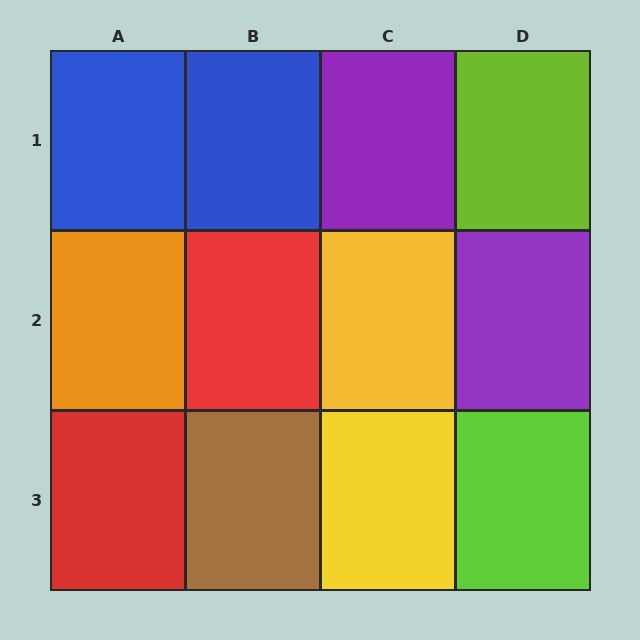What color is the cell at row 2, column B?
Red.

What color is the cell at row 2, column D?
Purple.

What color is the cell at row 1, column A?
Blue.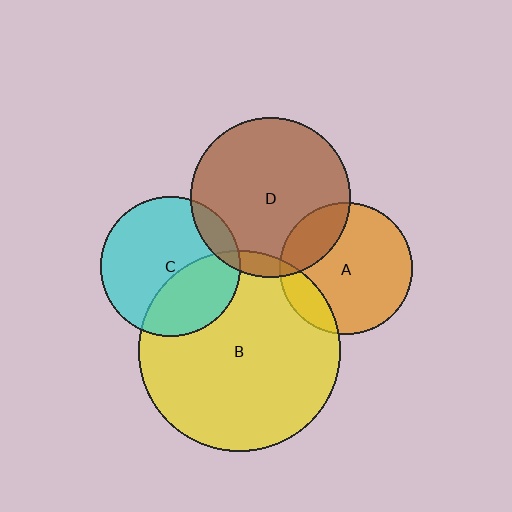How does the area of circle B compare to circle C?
Approximately 2.1 times.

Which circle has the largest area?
Circle B (yellow).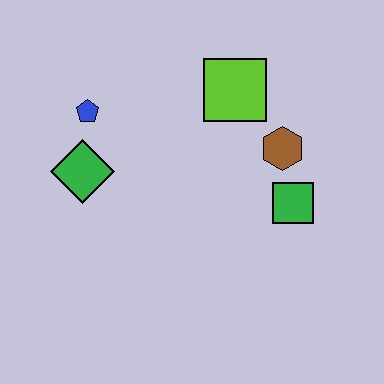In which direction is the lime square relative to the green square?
The lime square is above the green square.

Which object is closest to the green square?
The brown hexagon is closest to the green square.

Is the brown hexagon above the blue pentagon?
No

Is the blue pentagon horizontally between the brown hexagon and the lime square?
No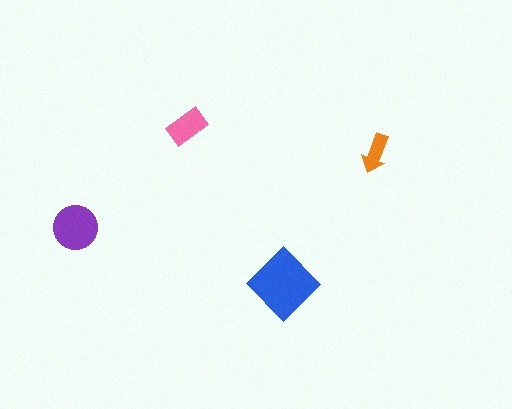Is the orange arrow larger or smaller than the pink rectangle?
Smaller.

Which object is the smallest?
The orange arrow.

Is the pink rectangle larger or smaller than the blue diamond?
Smaller.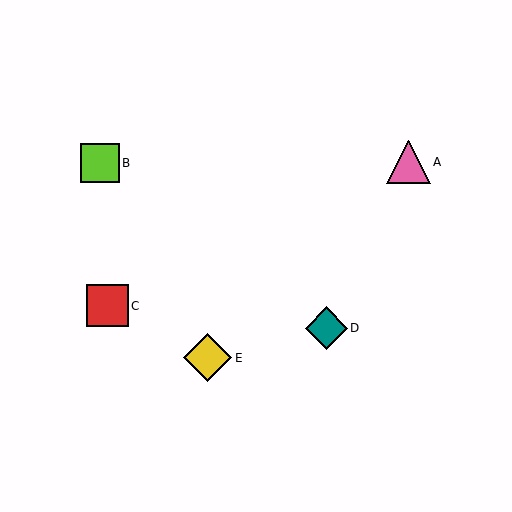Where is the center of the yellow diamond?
The center of the yellow diamond is at (208, 358).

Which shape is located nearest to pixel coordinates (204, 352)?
The yellow diamond (labeled E) at (208, 358) is nearest to that location.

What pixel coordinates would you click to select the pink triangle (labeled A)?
Click at (408, 162) to select the pink triangle A.